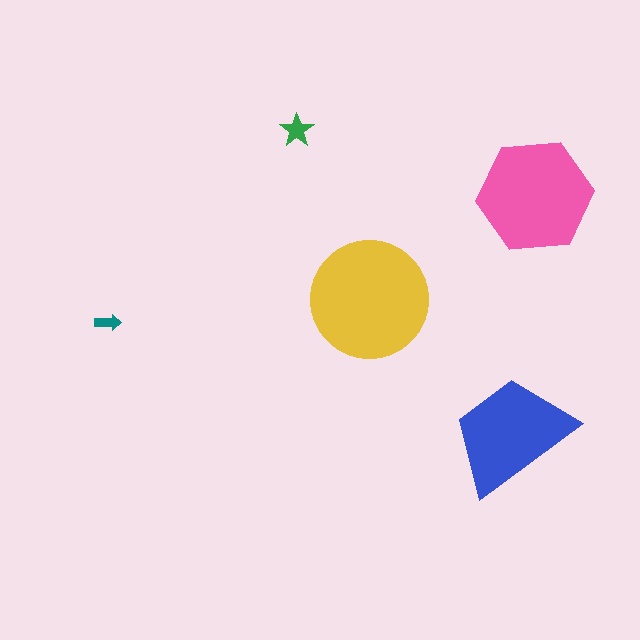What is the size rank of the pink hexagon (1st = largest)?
2nd.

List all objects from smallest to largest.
The teal arrow, the green star, the blue trapezoid, the pink hexagon, the yellow circle.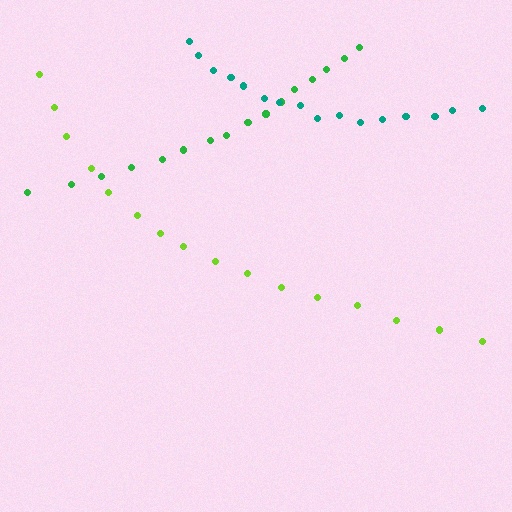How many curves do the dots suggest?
There are 3 distinct paths.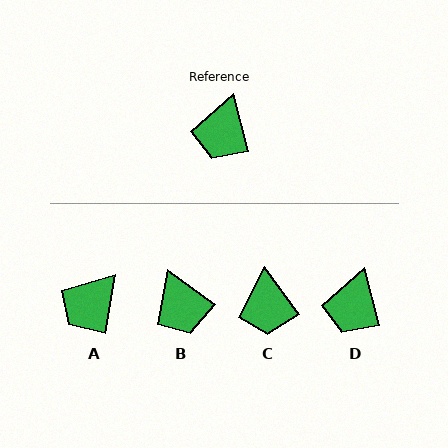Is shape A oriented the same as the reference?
No, it is off by about 25 degrees.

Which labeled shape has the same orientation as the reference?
D.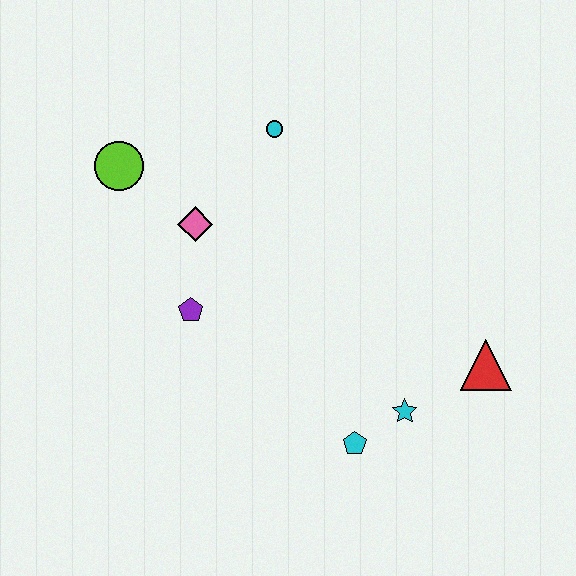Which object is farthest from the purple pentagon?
The red triangle is farthest from the purple pentagon.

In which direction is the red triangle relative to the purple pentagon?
The red triangle is to the right of the purple pentagon.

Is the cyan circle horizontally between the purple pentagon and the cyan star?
Yes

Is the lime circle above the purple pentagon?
Yes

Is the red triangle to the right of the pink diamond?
Yes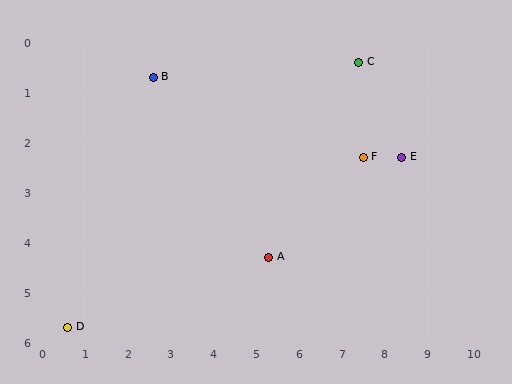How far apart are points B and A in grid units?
Points B and A are about 4.5 grid units apart.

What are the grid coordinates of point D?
Point D is at approximately (0.6, 5.7).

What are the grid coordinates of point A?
Point A is at approximately (5.3, 4.3).